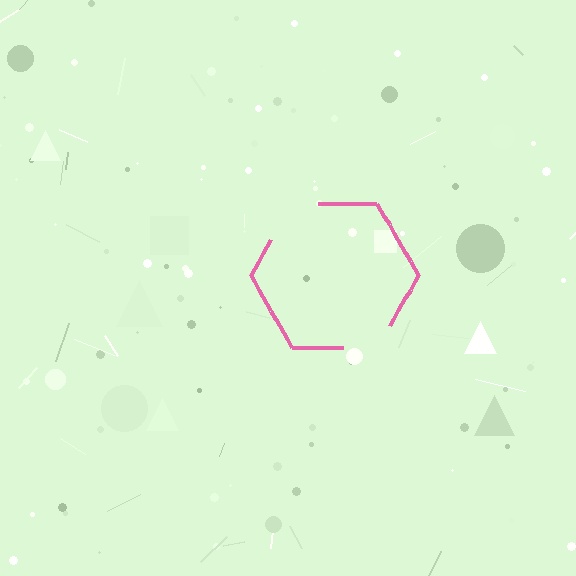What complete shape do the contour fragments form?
The contour fragments form a hexagon.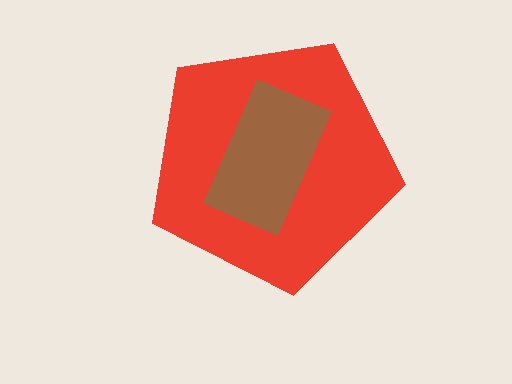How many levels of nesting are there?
2.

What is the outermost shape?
The red pentagon.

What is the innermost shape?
The brown rectangle.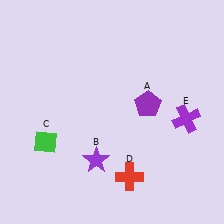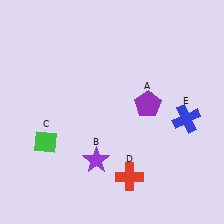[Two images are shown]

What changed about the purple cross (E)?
In Image 1, E is purple. In Image 2, it changed to blue.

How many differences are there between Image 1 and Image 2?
There is 1 difference between the two images.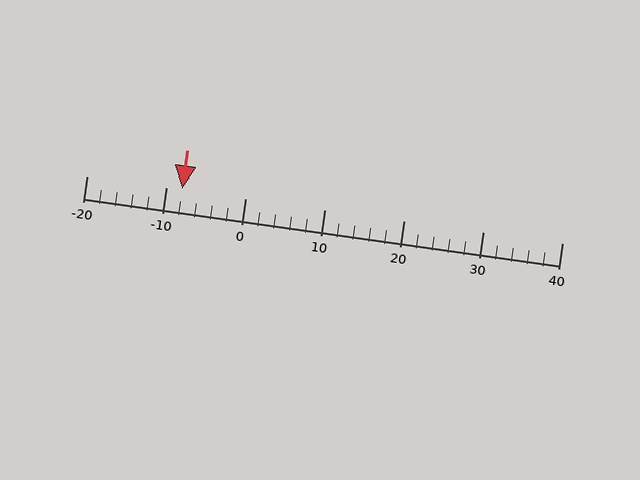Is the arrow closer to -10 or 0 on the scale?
The arrow is closer to -10.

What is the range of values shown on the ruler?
The ruler shows values from -20 to 40.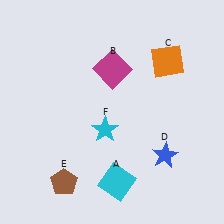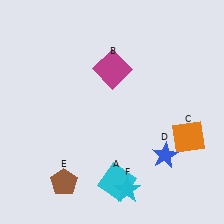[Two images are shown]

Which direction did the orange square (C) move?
The orange square (C) moved down.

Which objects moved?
The objects that moved are: the orange square (C), the cyan star (F).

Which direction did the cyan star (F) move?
The cyan star (F) moved down.